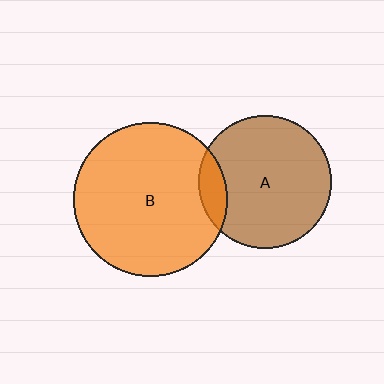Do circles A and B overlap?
Yes.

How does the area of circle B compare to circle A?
Approximately 1.3 times.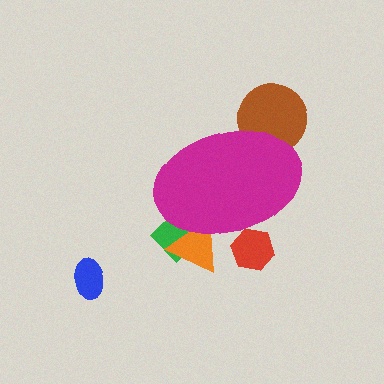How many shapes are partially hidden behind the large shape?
5 shapes are partially hidden.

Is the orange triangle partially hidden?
Yes, the orange triangle is partially hidden behind the magenta ellipse.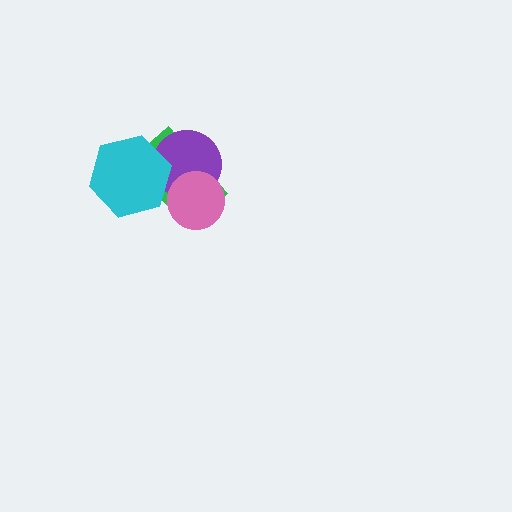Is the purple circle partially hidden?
Yes, it is partially covered by another shape.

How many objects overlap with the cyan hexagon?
2 objects overlap with the cyan hexagon.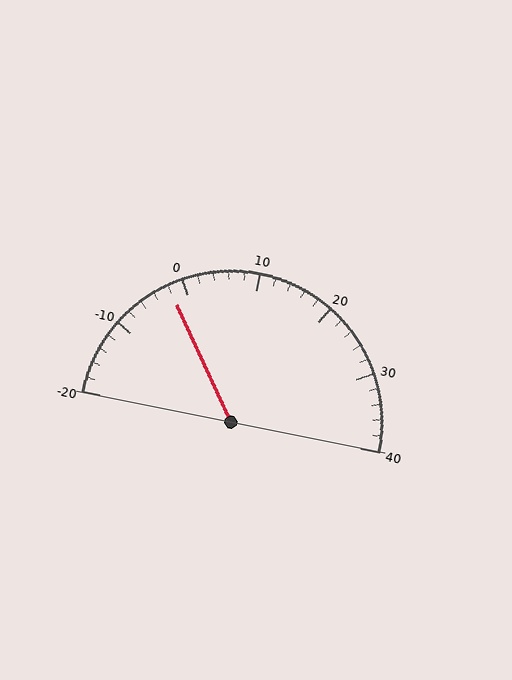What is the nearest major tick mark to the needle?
The nearest major tick mark is 0.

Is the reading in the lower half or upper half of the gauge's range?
The reading is in the lower half of the range (-20 to 40).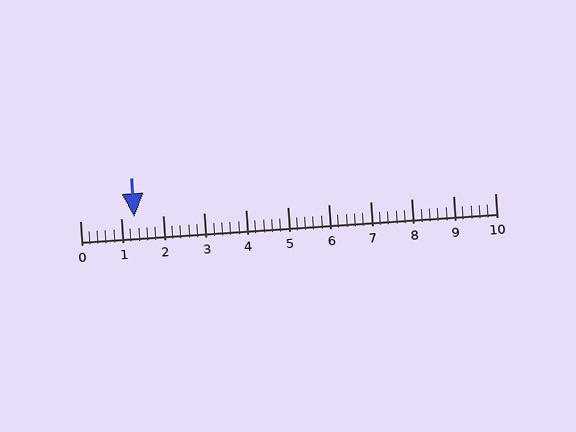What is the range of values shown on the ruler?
The ruler shows values from 0 to 10.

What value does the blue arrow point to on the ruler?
The blue arrow points to approximately 1.3.